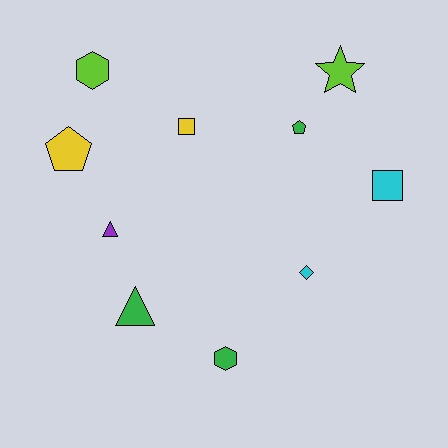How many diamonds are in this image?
There is 1 diamond.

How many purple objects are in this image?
There is 1 purple object.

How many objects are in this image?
There are 10 objects.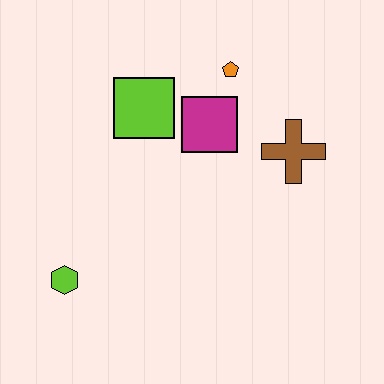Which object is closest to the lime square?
The magenta square is closest to the lime square.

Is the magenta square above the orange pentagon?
No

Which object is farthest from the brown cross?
The lime hexagon is farthest from the brown cross.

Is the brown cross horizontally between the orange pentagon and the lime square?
No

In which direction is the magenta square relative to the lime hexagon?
The magenta square is above the lime hexagon.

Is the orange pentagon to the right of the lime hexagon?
Yes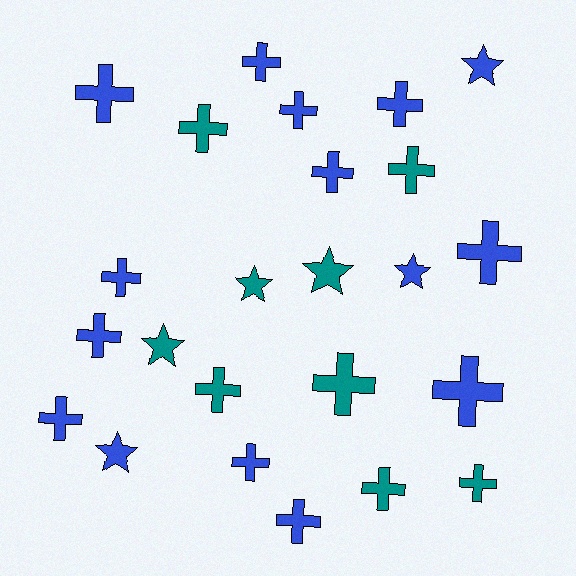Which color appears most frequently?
Blue, with 15 objects.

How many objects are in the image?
There are 24 objects.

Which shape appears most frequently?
Cross, with 18 objects.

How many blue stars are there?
There are 3 blue stars.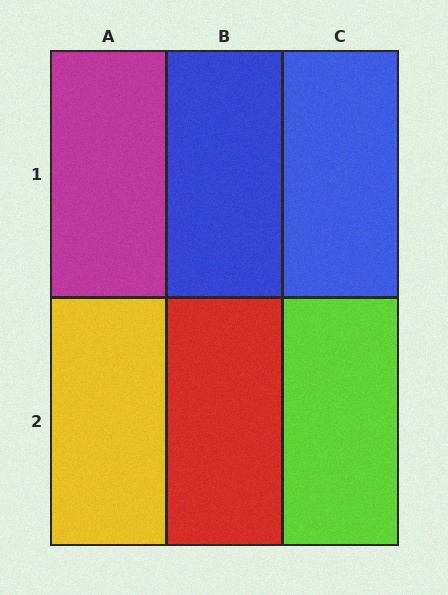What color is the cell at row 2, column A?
Yellow.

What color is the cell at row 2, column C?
Lime.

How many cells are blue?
2 cells are blue.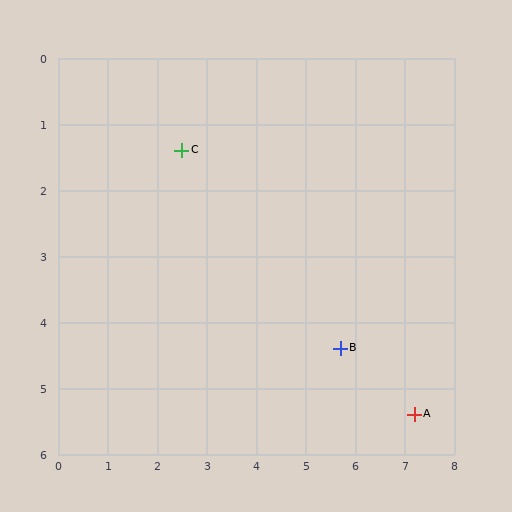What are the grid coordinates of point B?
Point B is at approximately (5.7, 4.4).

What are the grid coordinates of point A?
Point A is at approximately (7.2, 5.4).